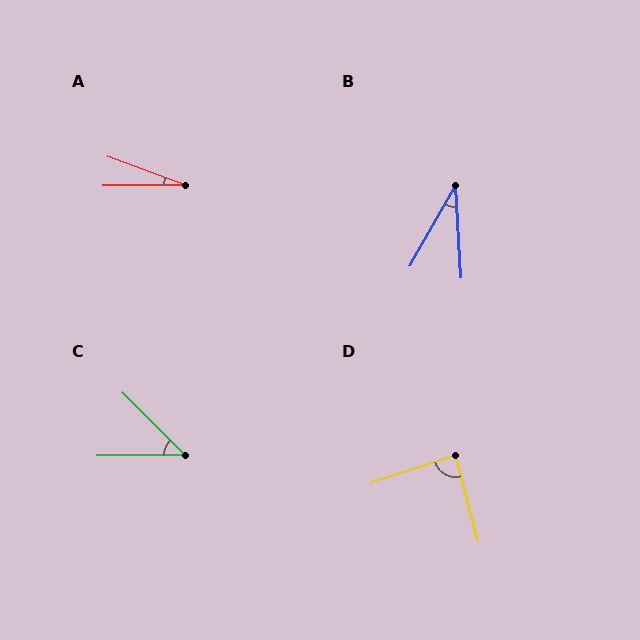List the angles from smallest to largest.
A (20°), B (33°), C (45°), D (87°).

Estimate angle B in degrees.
Approximately 33 degrees.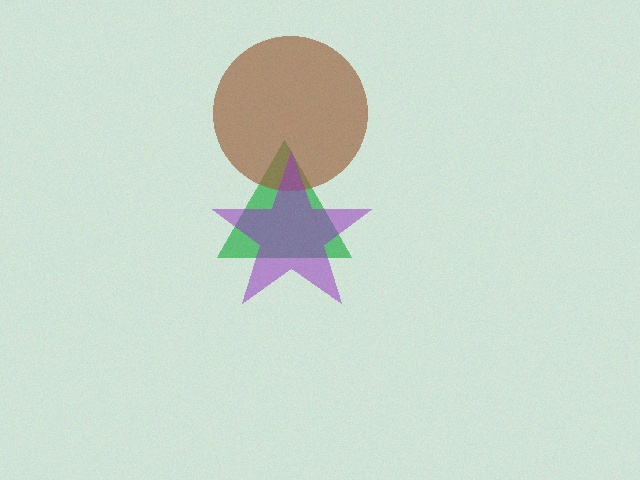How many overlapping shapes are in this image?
There are 3 overlapping shapes in the image.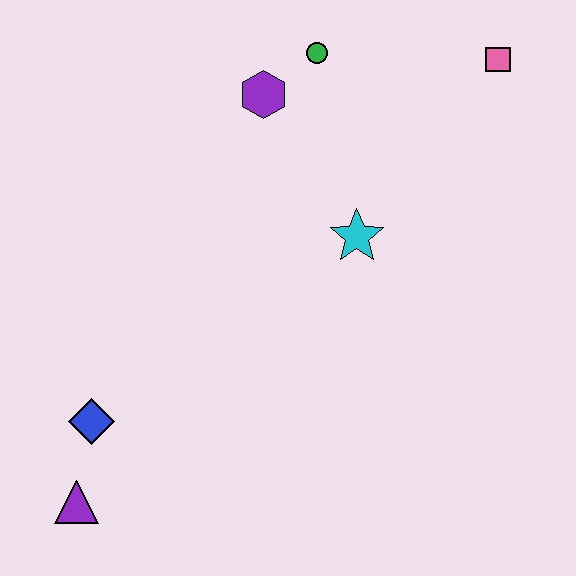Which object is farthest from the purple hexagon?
The purple triangle is farthest from the purple hexagon.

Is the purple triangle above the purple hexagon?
No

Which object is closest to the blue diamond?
The purple triangle is closest to the blue diamond.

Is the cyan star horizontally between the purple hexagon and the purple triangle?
No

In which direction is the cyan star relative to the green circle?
The cyan star is below the green circle.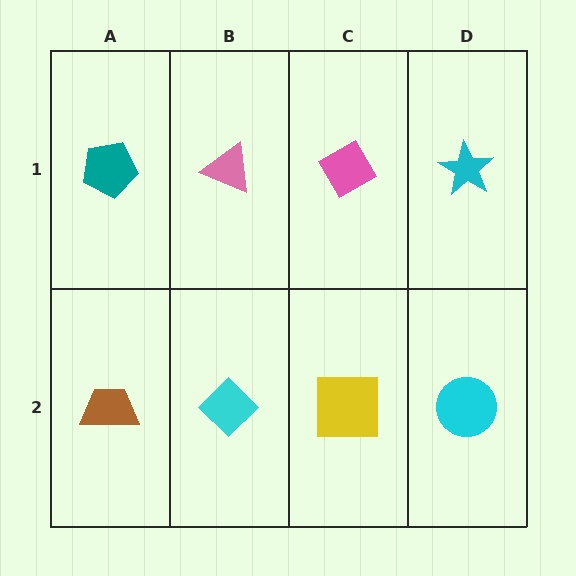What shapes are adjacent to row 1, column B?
A cyan diamond (row 2, column B), a teal pentagon (row 1, column A), a pink diamond (row 1, column C).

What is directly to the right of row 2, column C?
A cyan circle.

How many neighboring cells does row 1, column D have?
2.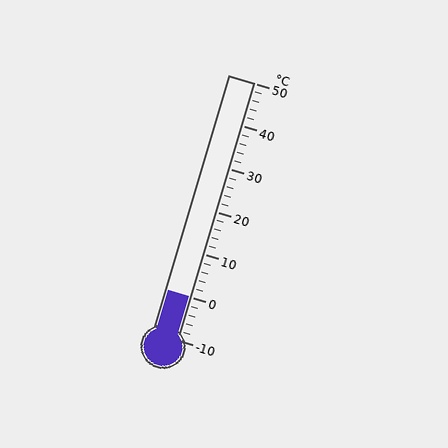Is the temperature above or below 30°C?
The temperature is below 30°C.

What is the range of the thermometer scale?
The thermometer scale ranges from -10°C to 50°C.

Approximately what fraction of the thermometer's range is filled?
The thermometer is filled to approximately 15% of its range.